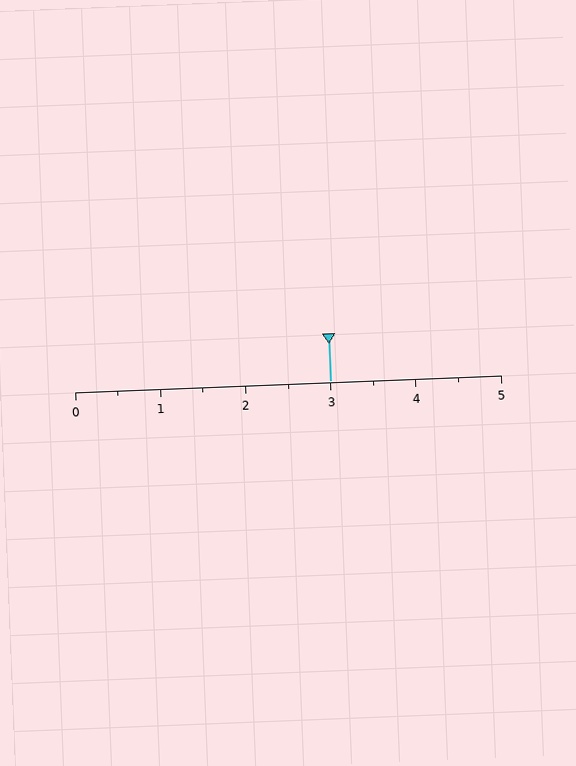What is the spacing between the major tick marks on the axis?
The major ticks are spaced 1 apart.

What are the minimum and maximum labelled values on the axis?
The axis runs from 0 to 5.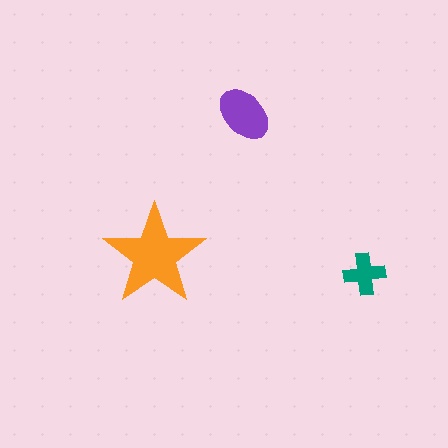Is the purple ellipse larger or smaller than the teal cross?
Larger.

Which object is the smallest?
The teal cross.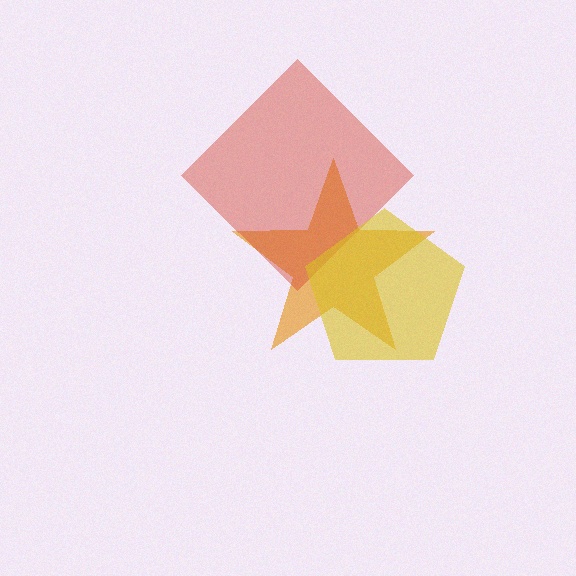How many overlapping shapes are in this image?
There are 3 overlapping shapes in the image.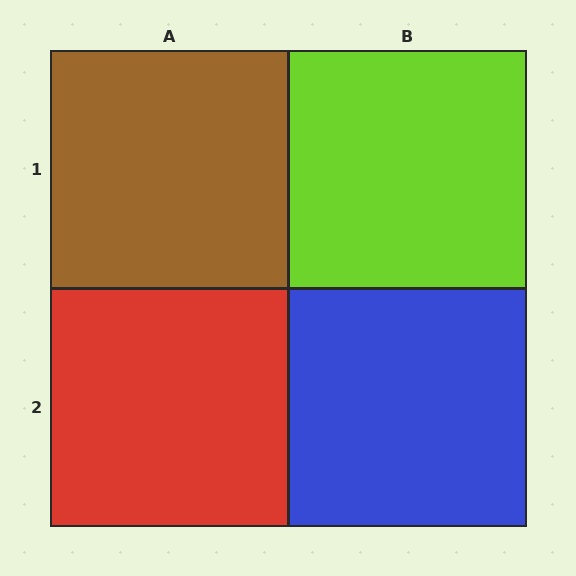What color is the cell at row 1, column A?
Brown.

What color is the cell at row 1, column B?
Lime.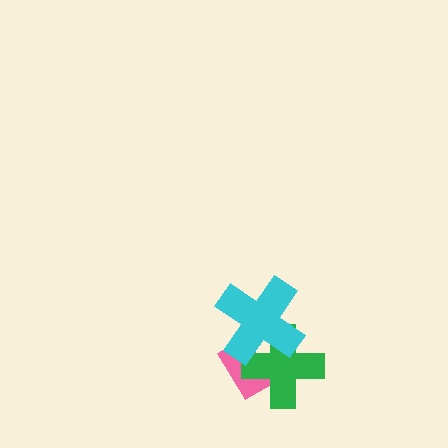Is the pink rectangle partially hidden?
Yes, it is partially covered by another shape.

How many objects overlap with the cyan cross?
2 objects overlap with the cyan cross.